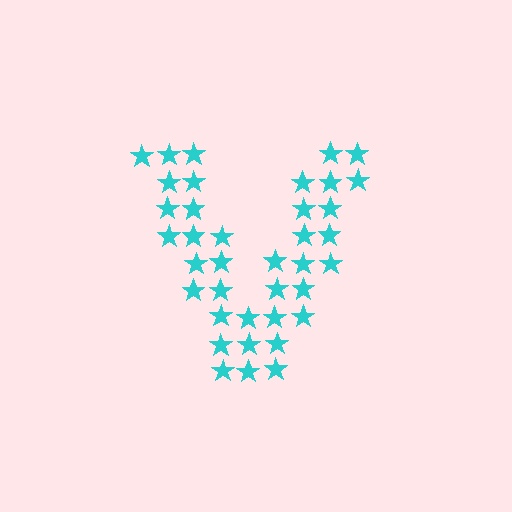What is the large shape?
The large shape is the letter V.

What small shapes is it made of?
It is made of small stars.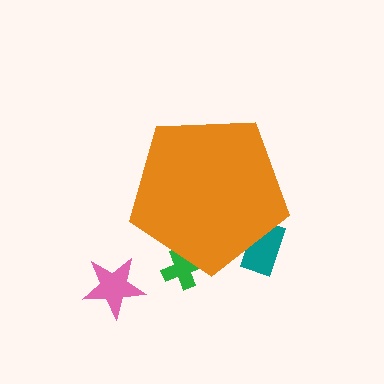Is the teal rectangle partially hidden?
Yes, the teal rectangle is partially hidden behind the orange pentagon.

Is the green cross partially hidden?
Yes, the green cross is partially hidden behind the orange pentagon.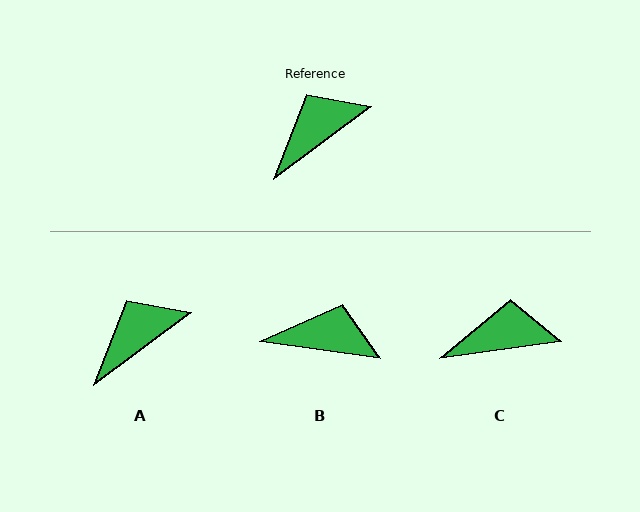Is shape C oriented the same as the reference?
No, it is off by about 29 degrees.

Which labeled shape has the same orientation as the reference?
A.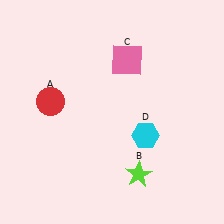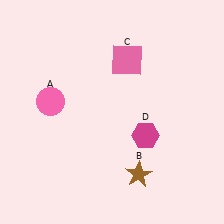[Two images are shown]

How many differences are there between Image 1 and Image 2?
There are 3 differences between the two images.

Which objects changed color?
A changed from red to pink. B changed from lime to brown. D changed from cyan to magenta.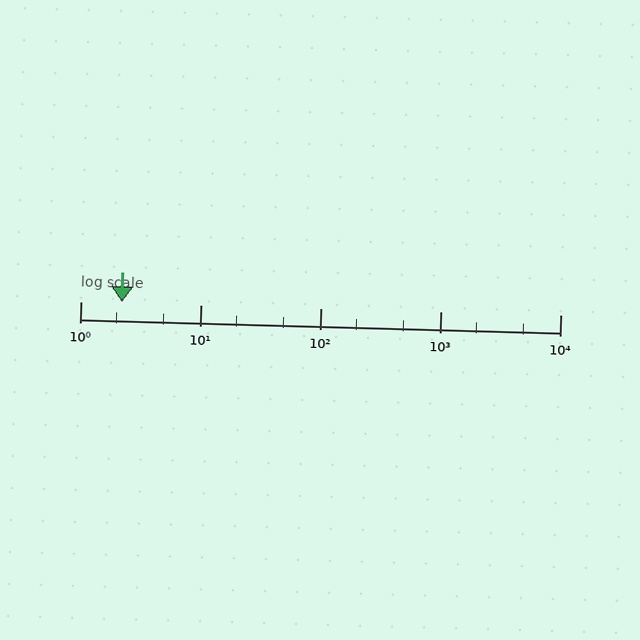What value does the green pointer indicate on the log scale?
The pointer indicates approximately 2.2.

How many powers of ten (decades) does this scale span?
The scale spans 4 decades, from 1 to 10000.